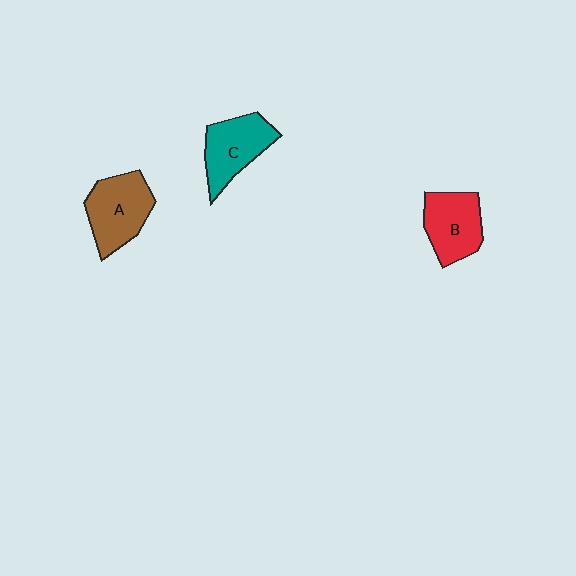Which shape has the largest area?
Shape A (brown).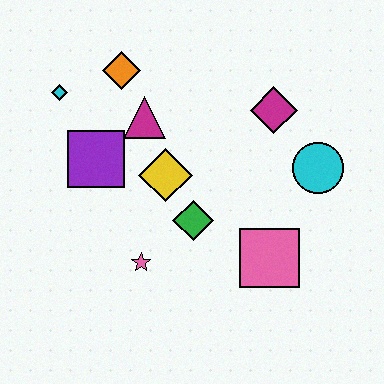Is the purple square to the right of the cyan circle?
No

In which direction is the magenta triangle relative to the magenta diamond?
The magenta triangle is to the left of the magenta diamond.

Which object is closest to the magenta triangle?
The orange diamond is closest to the magenta triangle.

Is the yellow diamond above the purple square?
No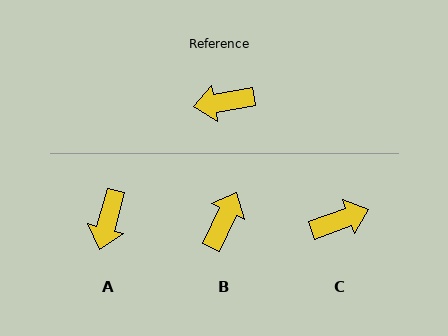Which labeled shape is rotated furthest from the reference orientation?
C, about 169 degrees away.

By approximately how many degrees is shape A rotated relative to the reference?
Approximately 65 degrees counter-clockwise.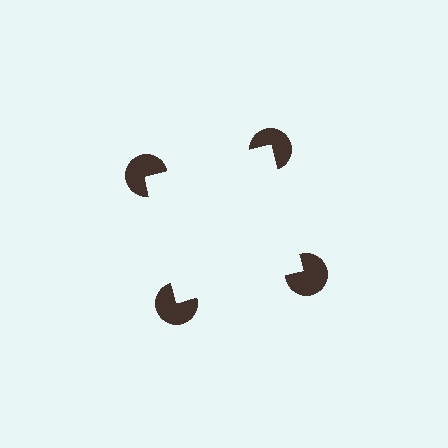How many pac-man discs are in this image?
There are 4 — one at each vertex of the illusory square.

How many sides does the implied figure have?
4 sides.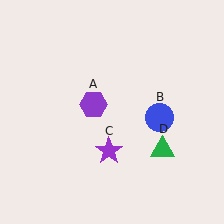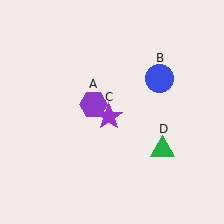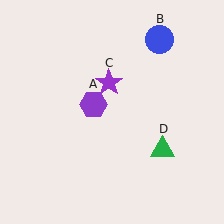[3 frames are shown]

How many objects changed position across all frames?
2 objects changed position: blue circle (object B), purple star (object C).